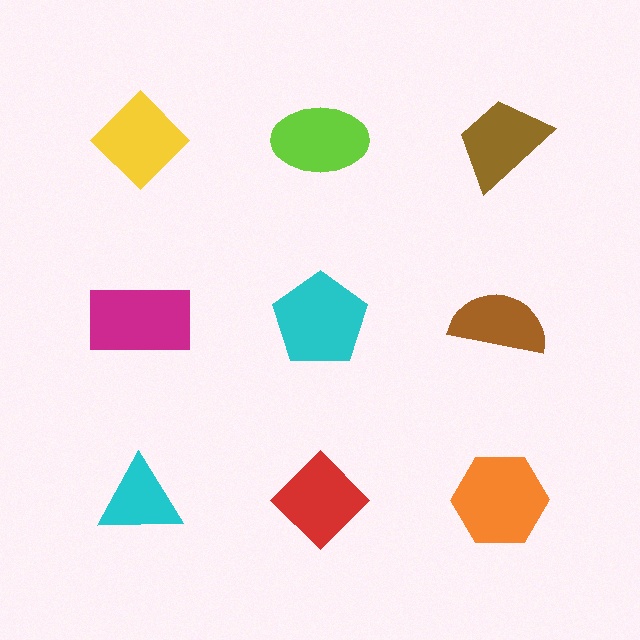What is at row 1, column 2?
A lime ellipse.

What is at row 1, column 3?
A brown trapezoid.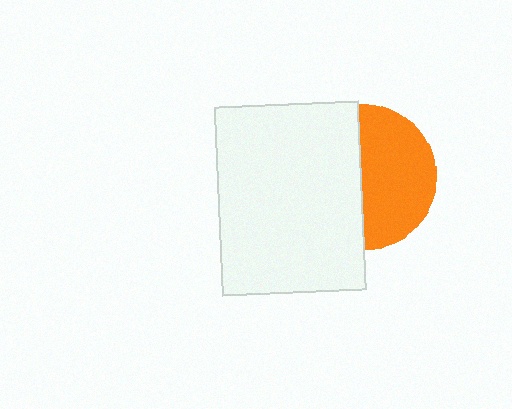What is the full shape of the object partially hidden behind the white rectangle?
The partially hidden object is an orange circle.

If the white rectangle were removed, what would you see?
You would see the complete orange circle.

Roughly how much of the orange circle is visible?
About half of it is visible (roughly 51%).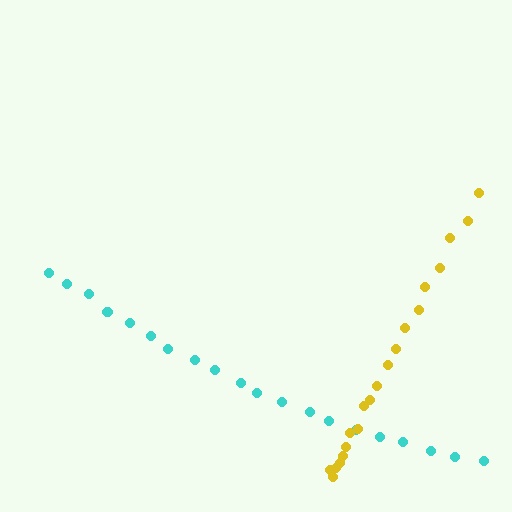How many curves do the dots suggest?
There are 2 distinct paths.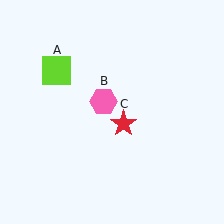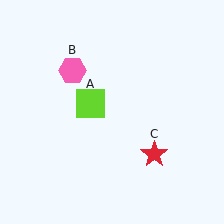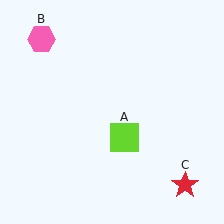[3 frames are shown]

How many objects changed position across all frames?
3 objects changed position: lime square (object A), pink hexagon (object B), red star (object C).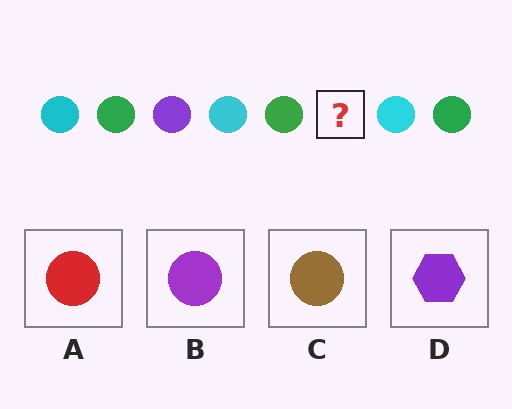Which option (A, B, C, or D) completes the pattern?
B.